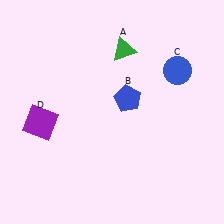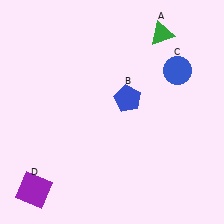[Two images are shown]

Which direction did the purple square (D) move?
The purple square (D) moved down.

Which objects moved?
The objects that moved are: the green triangle (A), the purple square (D).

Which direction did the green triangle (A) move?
The green triangle (A) moved right.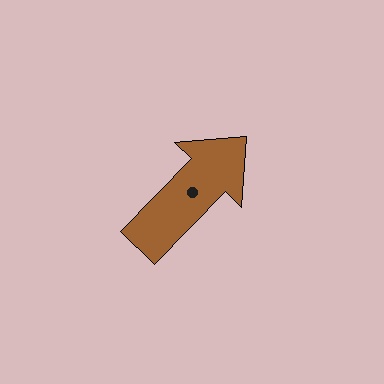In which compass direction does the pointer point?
Northeast.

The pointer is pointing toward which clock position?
Roughly 1 o'clock.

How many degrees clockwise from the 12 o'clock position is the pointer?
Approximately 44 degrees.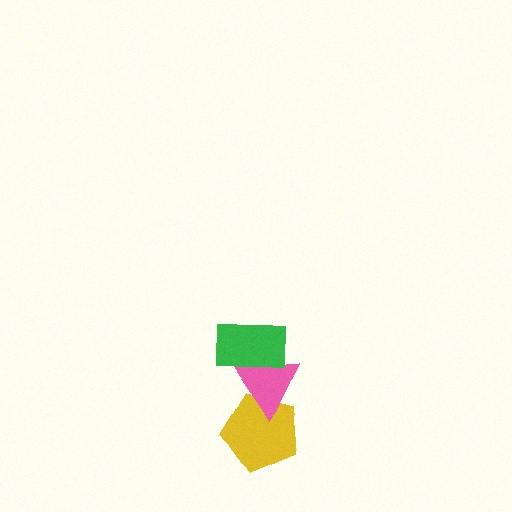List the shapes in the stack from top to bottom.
From top to bottom: the green rectangle, the pink triangle, the yellow pentagon.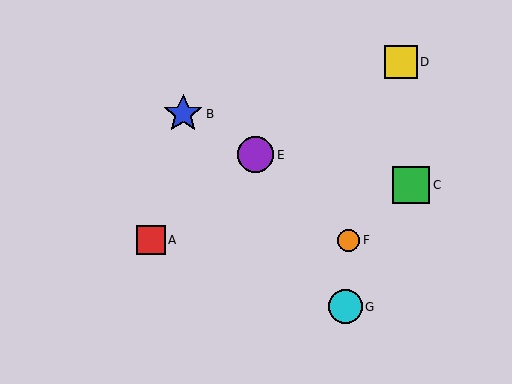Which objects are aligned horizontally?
Objects A, F are aligned horizontally.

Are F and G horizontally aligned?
No, F is at y≈240 and G is at y≈307.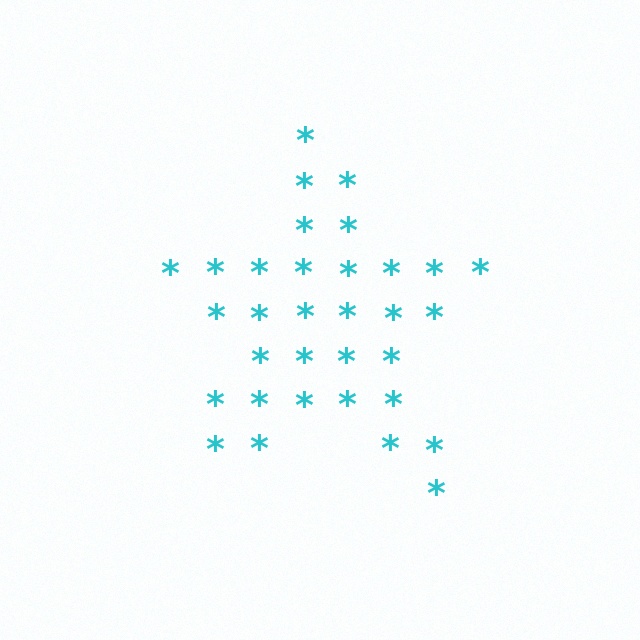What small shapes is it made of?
It is made of small asterisks.